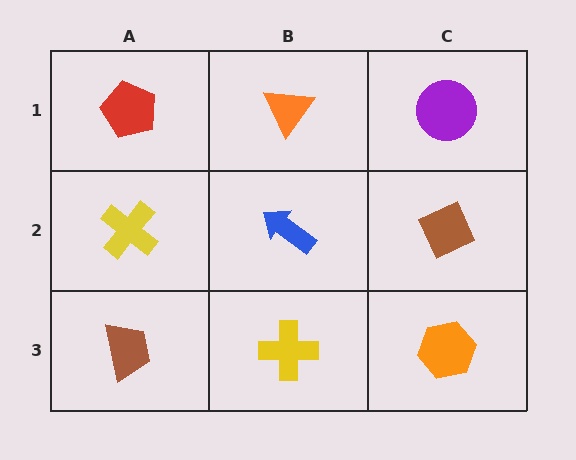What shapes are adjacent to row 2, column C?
A purple circle (row 1, column C), an orange hexagon (row 3, column C), a blue arrow (row 2, column B).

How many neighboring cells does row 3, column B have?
3.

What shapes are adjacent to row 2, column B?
An orange triangle (row 1, column B), a yellow cross (row 3, column B), a yellow cross (row 2, column A), a brown diamond (row 2, column C).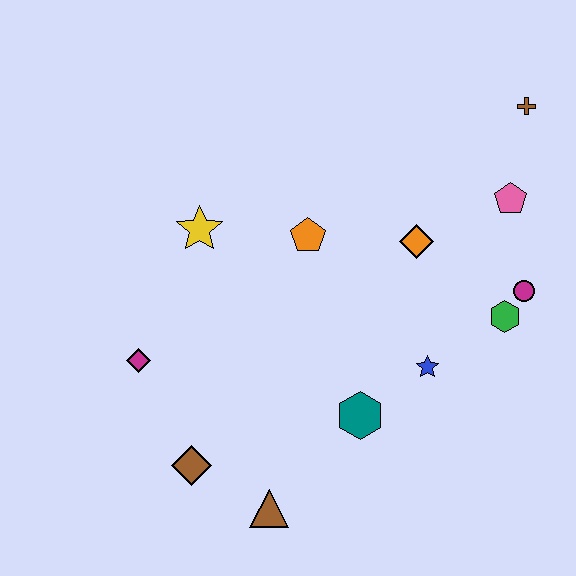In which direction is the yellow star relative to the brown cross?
The yellow star is to the left of the brown cross.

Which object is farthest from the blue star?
The magenta diamond is farthest from the blue star.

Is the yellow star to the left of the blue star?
Yes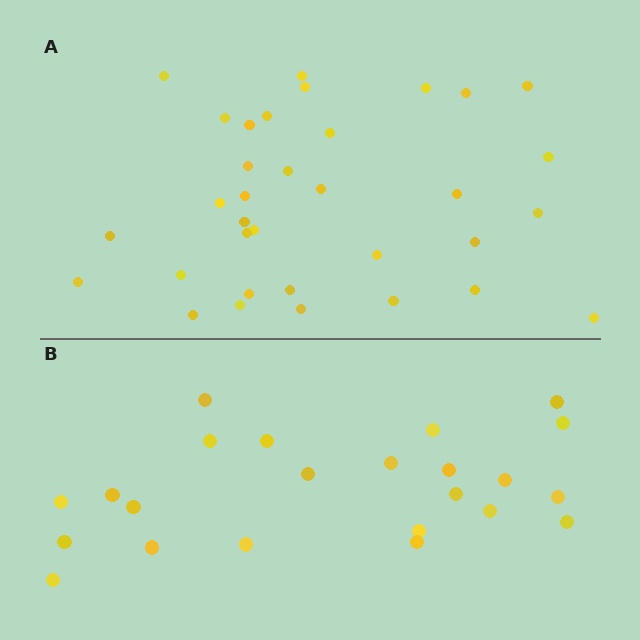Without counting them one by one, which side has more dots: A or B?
Region A (the top region) has more dots.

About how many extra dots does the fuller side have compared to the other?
Region A has roughly 12 or so more dots than region B.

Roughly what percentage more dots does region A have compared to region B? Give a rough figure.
About 50% more.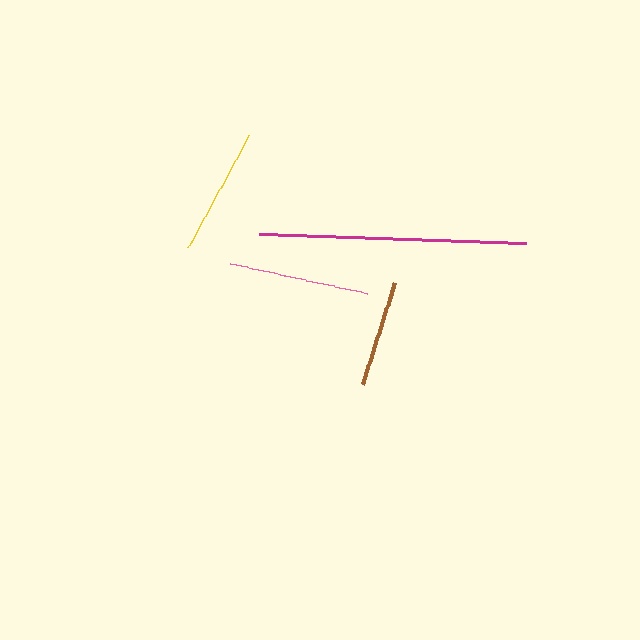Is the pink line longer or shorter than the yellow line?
The pink line is longer than the yellow line.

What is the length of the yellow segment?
The yellow segment is approximately 127 pixels long.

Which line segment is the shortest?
The brown line is the shortest at approximately 107 pixels.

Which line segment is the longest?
The magenta line is the longest at approximately 267 pixels.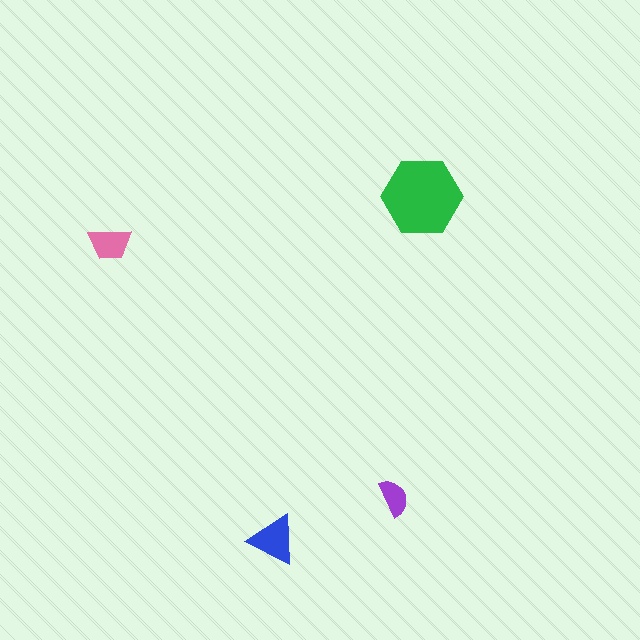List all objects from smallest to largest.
The purple semicircle, the pink trapezoid, the blue triangle, the green hexagon.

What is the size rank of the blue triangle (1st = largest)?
2nd.